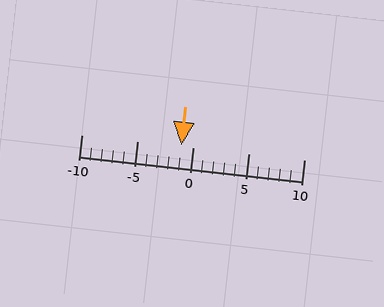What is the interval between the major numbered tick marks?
The major tick marks are spaced 5 units apart.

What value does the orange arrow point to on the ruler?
The orange arrow points to approximately -1.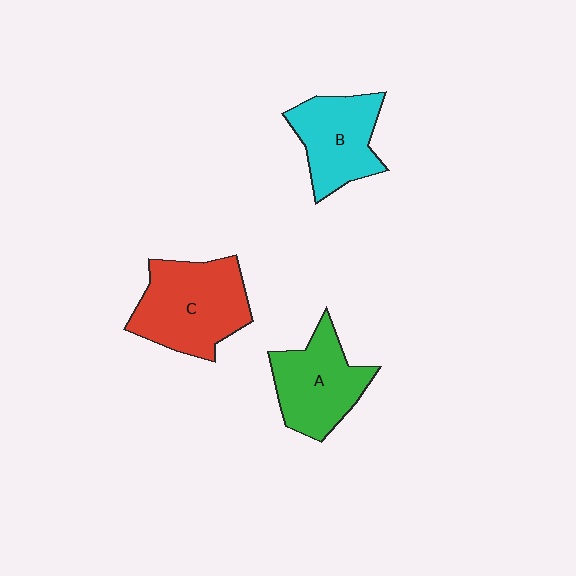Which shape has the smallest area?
Shape B (cyan).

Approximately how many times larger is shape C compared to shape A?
Approximately 1.2 times.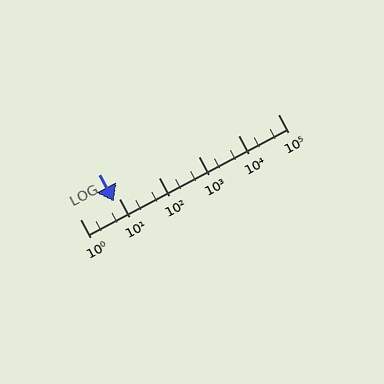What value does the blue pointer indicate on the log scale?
The pointer indicates approximately 7.3.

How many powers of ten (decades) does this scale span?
The scale spans 5 decades, from 1 to 100000.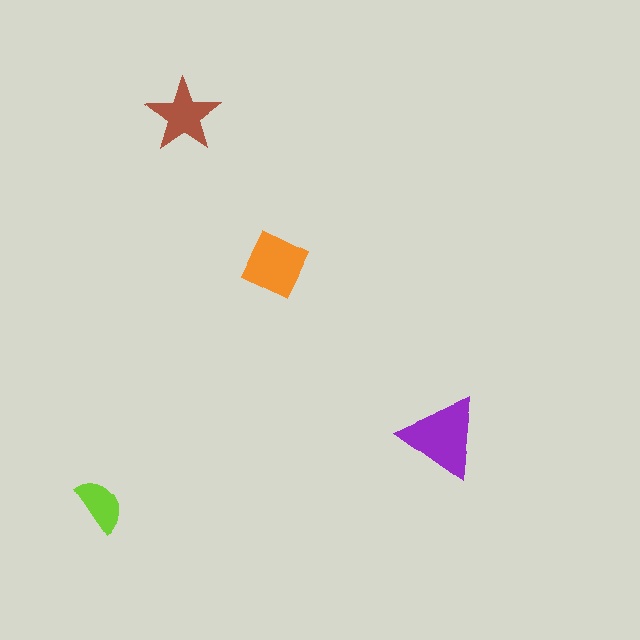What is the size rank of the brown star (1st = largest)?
3rd.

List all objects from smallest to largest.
The lime semicircle, the brown star, the orange square, the purple triangle.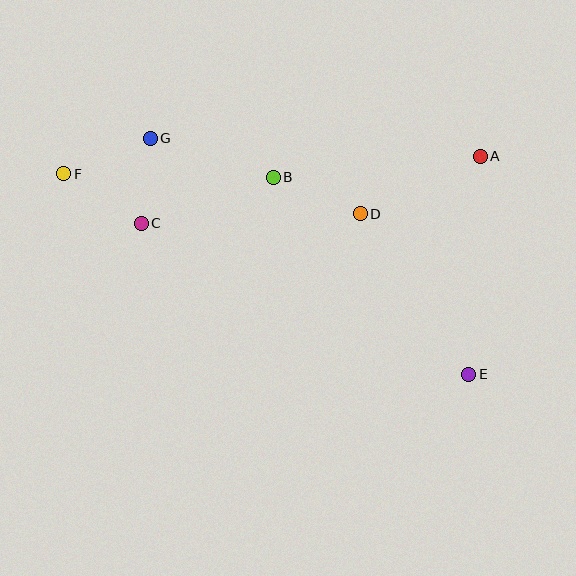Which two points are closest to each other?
Points C and G are closest to each other.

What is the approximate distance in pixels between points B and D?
The distance between B and D is approximately 94 pixels.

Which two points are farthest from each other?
Points E and F are farthest from each other.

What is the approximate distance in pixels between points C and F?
The distance between C and F is approximately 92 pixels.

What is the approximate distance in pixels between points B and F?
The distance between B and F is approximately 209 pixels.